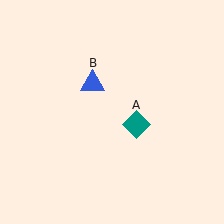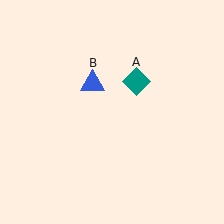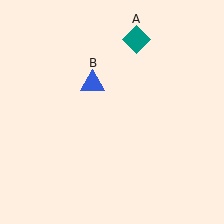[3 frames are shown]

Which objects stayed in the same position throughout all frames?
Blue triangle (object B) remained stationary.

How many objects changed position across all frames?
1 object changed position: teal diamond (object A).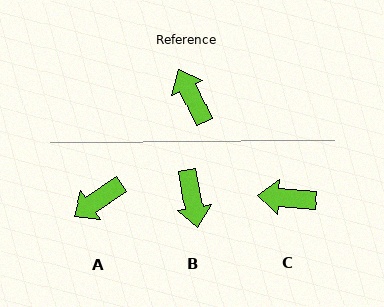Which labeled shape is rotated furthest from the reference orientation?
B, about 164 degrees away.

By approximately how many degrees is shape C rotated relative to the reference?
Approximately 60 degrees counter-clockwise.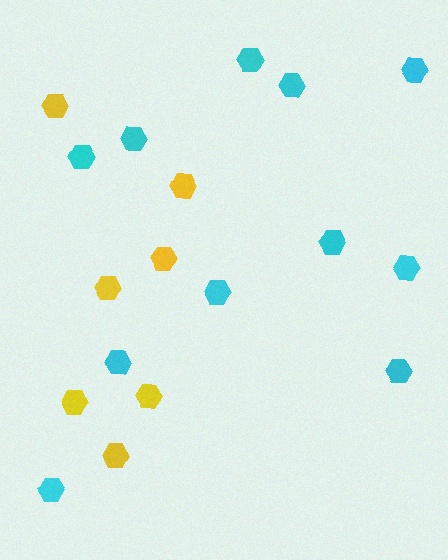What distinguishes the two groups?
There are 2 groups: one group of yellow hexagons (7) and one group of cyan hexagons (11).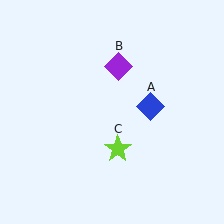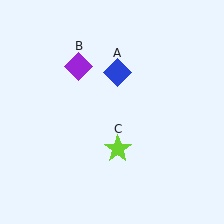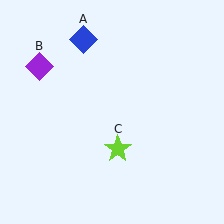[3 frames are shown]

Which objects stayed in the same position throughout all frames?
Lime star (object C) remained stationary.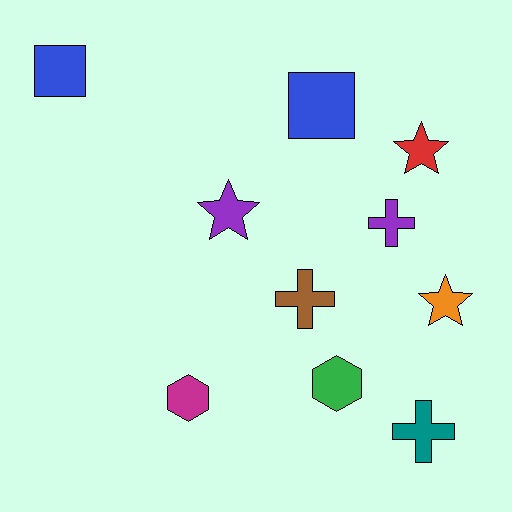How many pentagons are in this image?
There are no pentagons.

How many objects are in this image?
There are 10 objects.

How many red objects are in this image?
There is 1 red object.